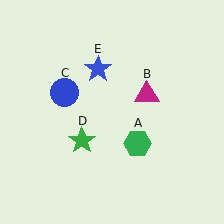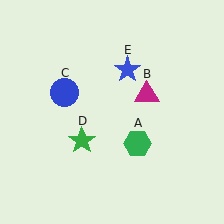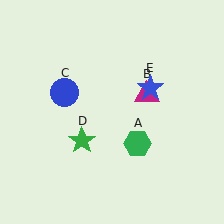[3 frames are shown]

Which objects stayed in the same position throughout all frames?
Green hexagon (object A) and magenta triangle (object B) and blue circle (object C) and green star (object D) remained stationary.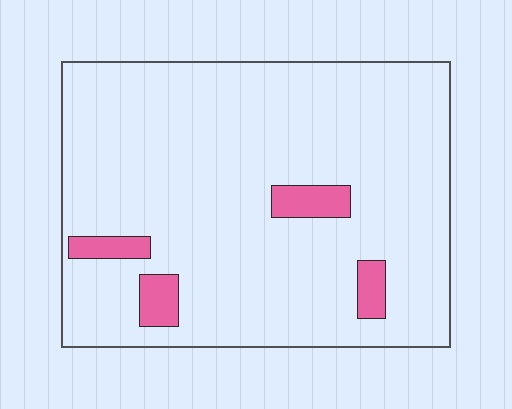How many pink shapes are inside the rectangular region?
4.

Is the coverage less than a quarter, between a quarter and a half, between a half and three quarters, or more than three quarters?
Less than a quarter.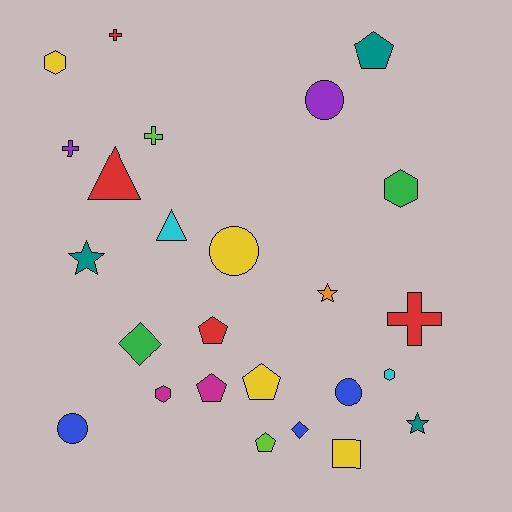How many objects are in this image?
There are 25 objects.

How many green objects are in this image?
There are 2 green objects.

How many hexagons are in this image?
There are 4 hexagons.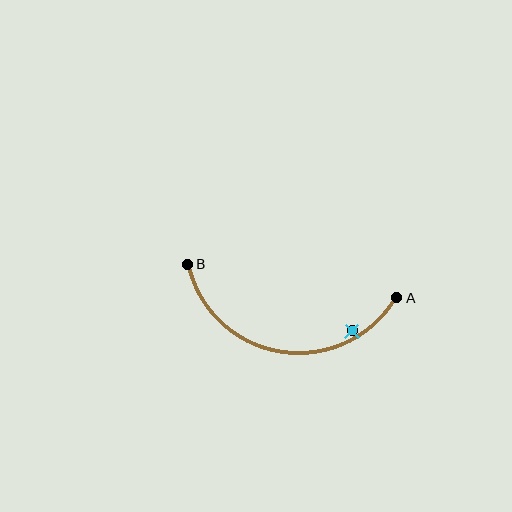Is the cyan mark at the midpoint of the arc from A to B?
No — the cyan mark does not lie on the arc at all. It sits slightly inside the curve.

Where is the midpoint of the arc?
The arc midpoint is the point on the curve farthest from the straight line joining A and B. It sits below that line.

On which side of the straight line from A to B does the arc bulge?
The arc bulges below the straight line connecting A and B.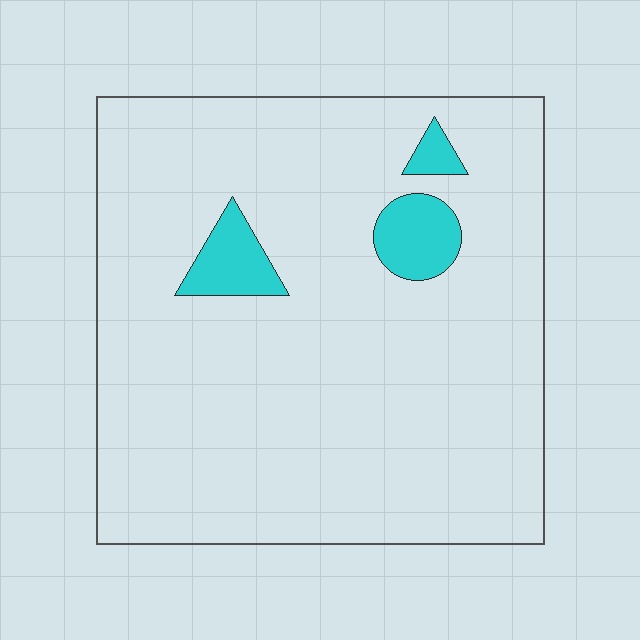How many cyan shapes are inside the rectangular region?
3.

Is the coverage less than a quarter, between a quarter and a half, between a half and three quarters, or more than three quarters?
Less than a quarter.